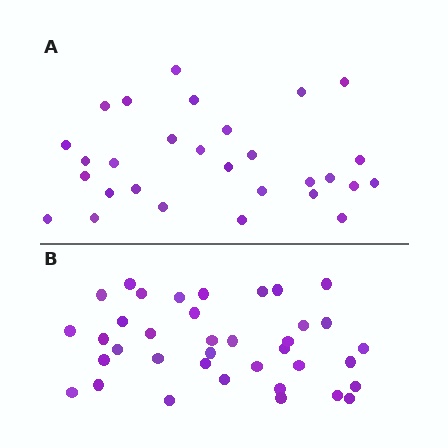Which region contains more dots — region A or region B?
Region B (the bottom region) has more dots.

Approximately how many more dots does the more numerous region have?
Region B has roughly 8 or so more dots than region A.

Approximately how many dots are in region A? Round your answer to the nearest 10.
About 30 dots. (The exact count is 29, which rounds to 30.)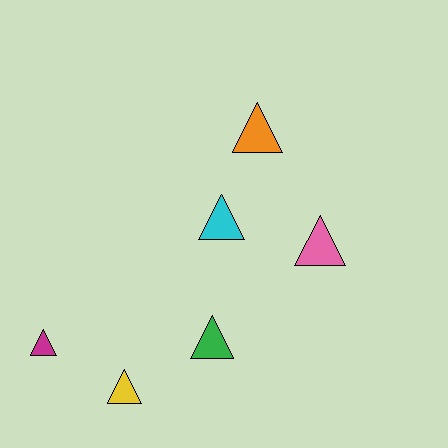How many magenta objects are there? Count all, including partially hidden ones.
There is 1 magenta object.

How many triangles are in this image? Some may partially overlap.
There are 6 triangles.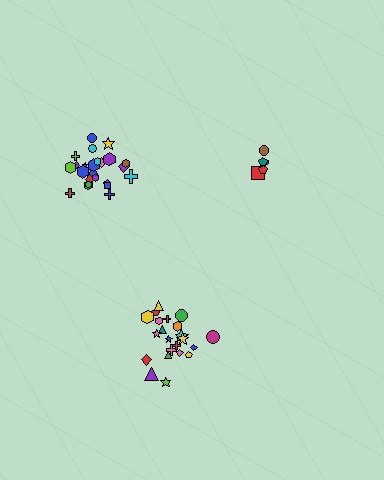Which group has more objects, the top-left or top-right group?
The top-left group.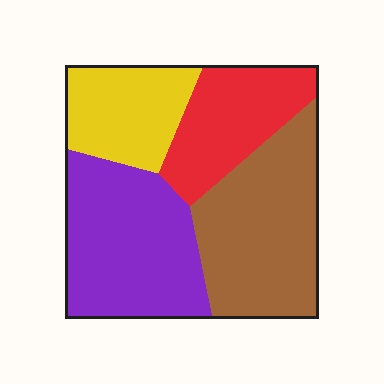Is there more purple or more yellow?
Purple.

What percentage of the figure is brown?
Brown takes up between a sixth and a third of the figure.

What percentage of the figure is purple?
Purple covers 31% of the figure.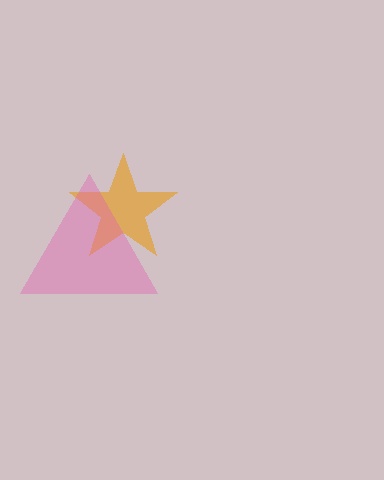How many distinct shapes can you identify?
There are 2 distinct shapes: an orange star, a pink triangle.